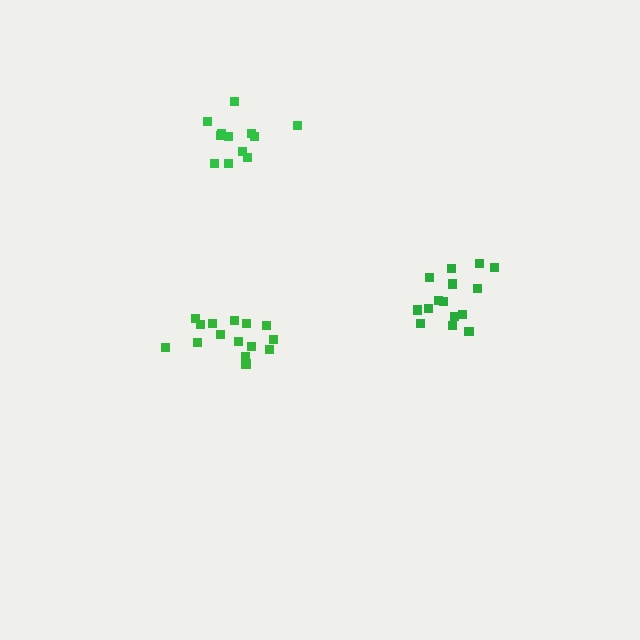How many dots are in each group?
Group 1: 12 dots, Group 2: 15 dots, Group 3: 15 dots (42 total).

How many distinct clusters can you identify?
There are 3 distinct clusters.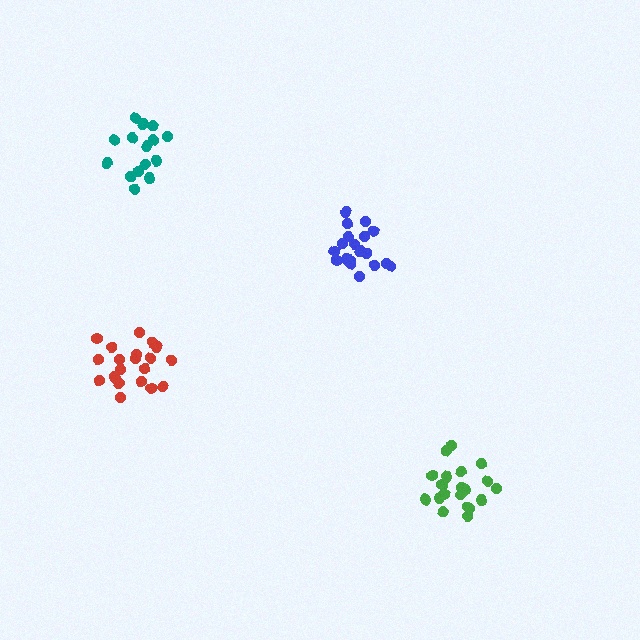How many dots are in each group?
Group 1: 21 dots, Group 2: 21 dots, Group 3: 15 dots, Group 4: 19 dots (76 total).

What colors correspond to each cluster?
The clusters are colored: red, green, teal, blue.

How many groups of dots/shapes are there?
There are 4 groups.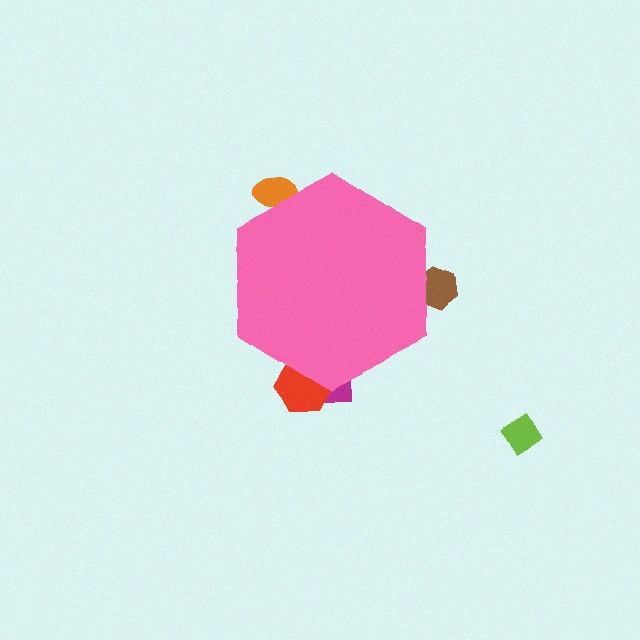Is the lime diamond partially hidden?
No, the lime diamond is fully visible.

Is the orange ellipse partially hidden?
Yes, the orange ellipse is partially hidden behind the pink hexagon.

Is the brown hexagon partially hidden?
Yes, the brown hexagon is partially hidden behind the pink hexagon.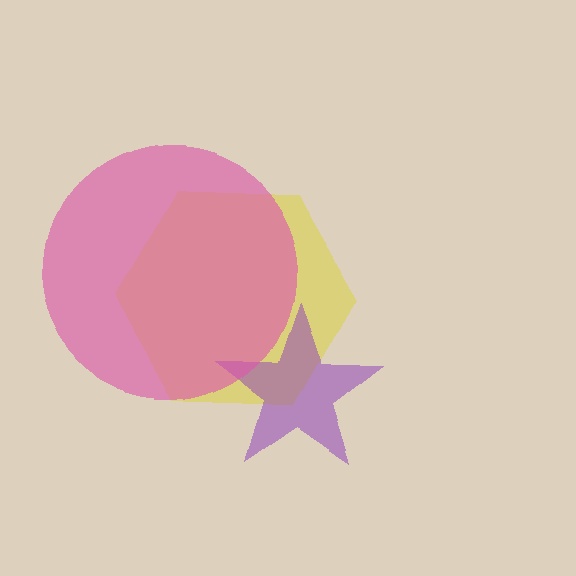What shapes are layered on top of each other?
The layered shapes are: a yellow hexagon, a purple star, a pink circle.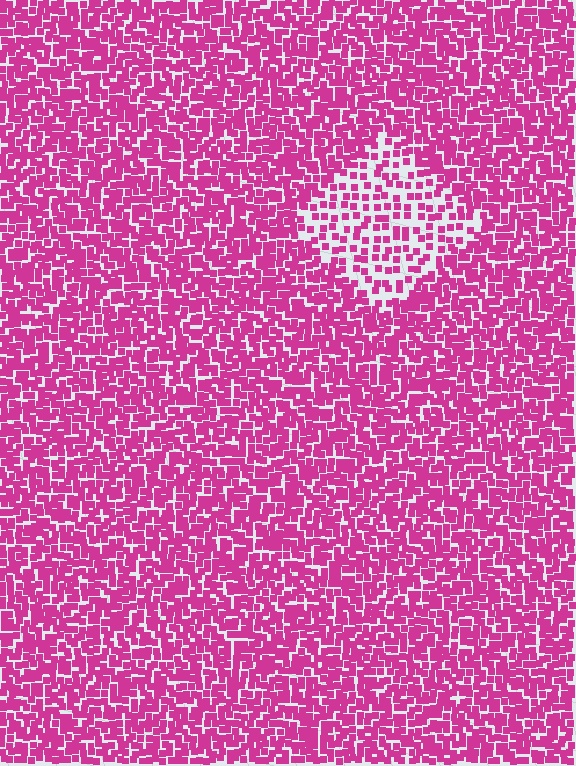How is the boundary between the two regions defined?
The boundary is defined by a change in element density (approximately 2.1x ratio). All elements are the same color, size, and shape.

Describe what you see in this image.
The image contains small magenta elements arranged at two different densities. A diamond-shaped region is visible where the elements are less densely packed than the surrounding area.